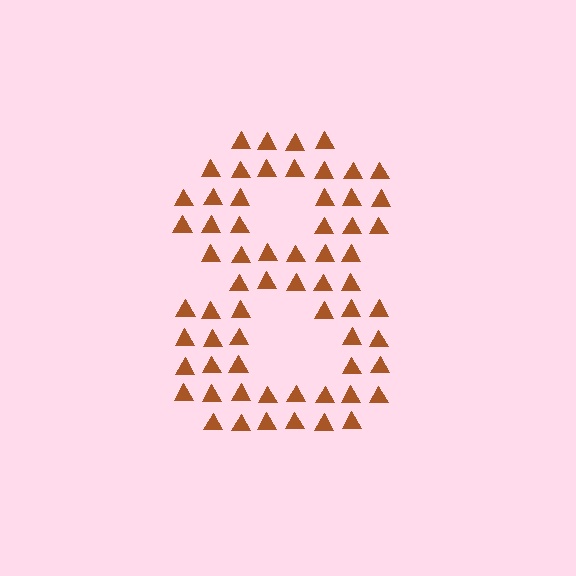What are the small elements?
The small elements are triangles.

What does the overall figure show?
The overall figure shows the digit 8.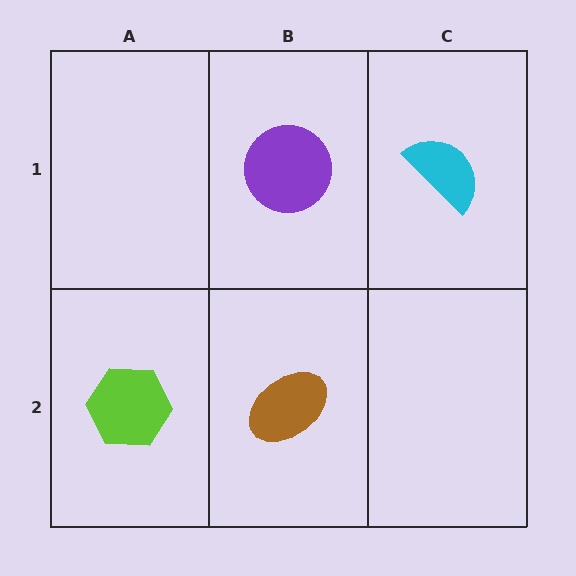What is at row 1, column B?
A purple circle.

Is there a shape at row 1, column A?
No, that cell is empty.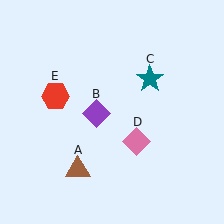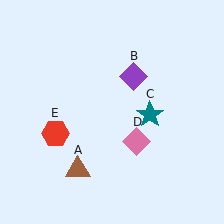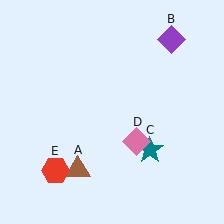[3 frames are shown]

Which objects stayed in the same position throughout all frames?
Brown triangle (object A) and pink diamond (object D) remained stationary.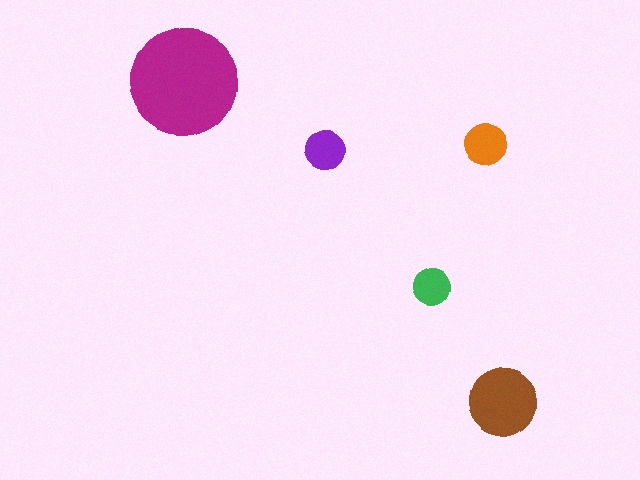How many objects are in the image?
There are 5 objects in the image.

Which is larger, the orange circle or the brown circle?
The brown one.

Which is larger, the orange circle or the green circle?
The orange one.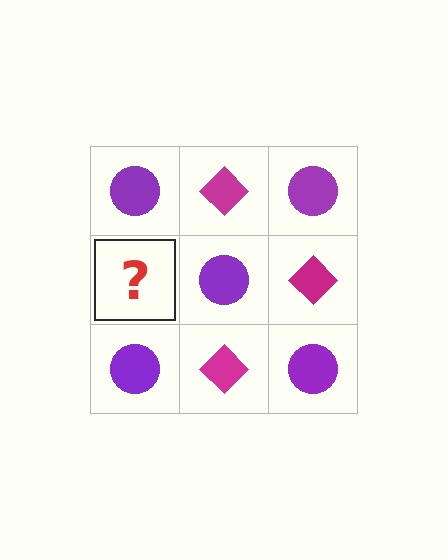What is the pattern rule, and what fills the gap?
The rule is that it alternates purple circle and magenta diamond in a checkerboard pattern. The gap should be filled with a magenta diamond.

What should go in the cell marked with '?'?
The missing cell should contain a magenta diamond.